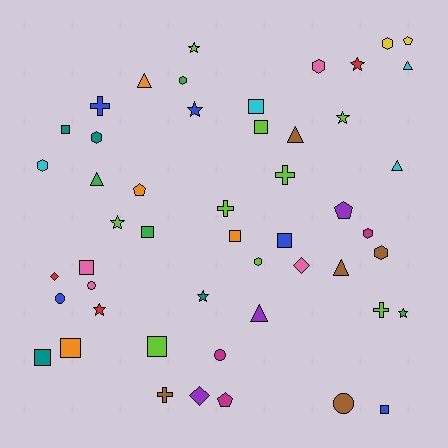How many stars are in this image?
There are 8 stars.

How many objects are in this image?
There are 50 objects.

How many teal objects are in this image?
There are 4 teal objects.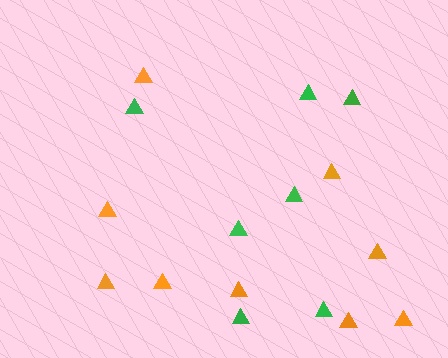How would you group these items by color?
There are 2 groups: one group of orange triangles (9) and one group of green triangles (7).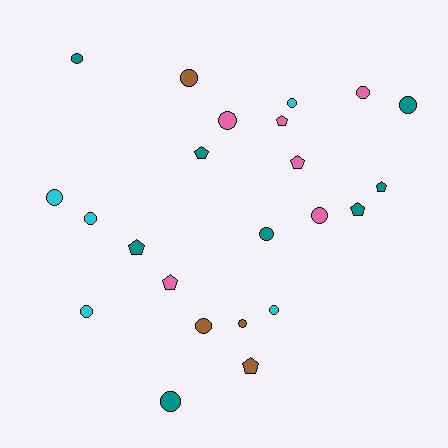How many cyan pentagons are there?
There are no cyan pentagons.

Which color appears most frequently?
Teal, with 8 objects.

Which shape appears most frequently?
Circle, with 15 objects.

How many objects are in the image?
There are 23 objects.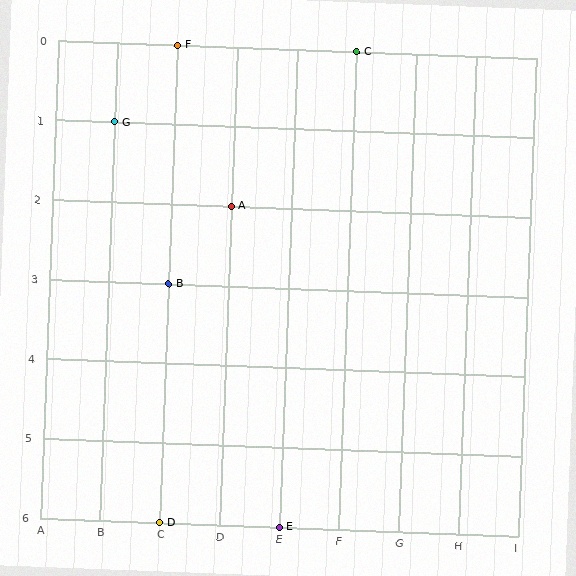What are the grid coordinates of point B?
Point B is at grid coordinates (C, 3).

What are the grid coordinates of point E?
Point E is at grid coordinates (E, 6).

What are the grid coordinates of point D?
Point D is at grid coordinates (C, 6).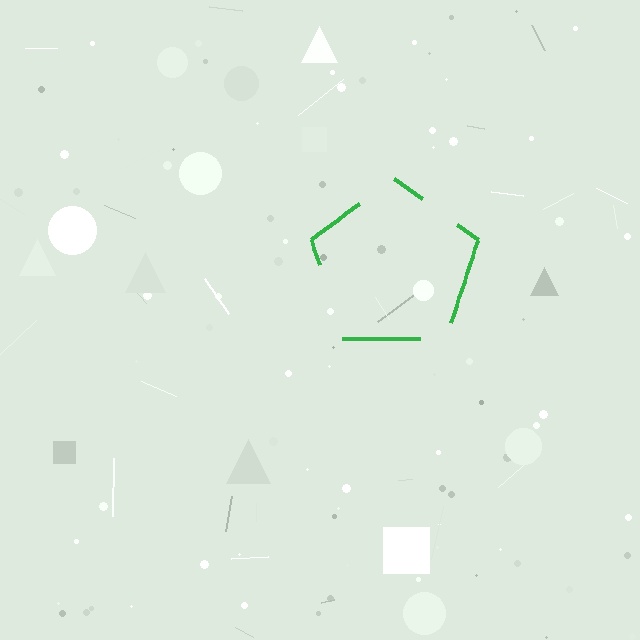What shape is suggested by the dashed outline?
The dashed outline suggests a pentagon.